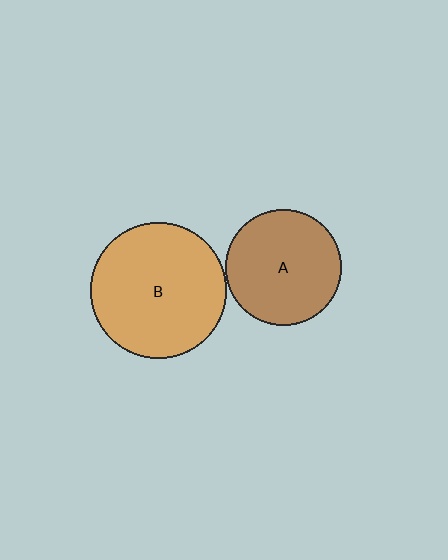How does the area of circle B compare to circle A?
Approximately 1.4 times.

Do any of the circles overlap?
No, none of the circles overlap.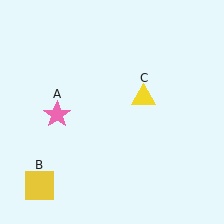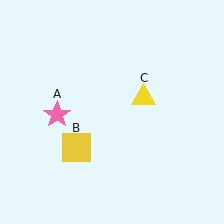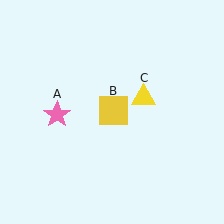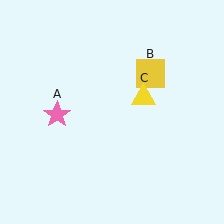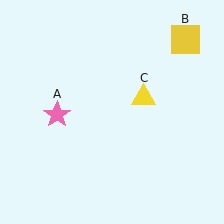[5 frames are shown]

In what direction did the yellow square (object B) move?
The yellow square (object B) moved up and to the right.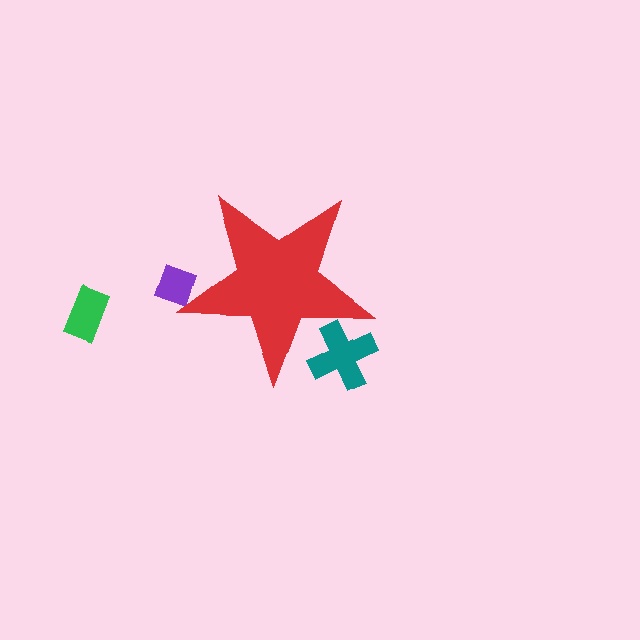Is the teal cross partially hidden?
Yes, the teal cross is partially hidden behind the red star.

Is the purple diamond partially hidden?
Yes, the purple diamond is partially hidden behind the red star.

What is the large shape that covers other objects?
A red star.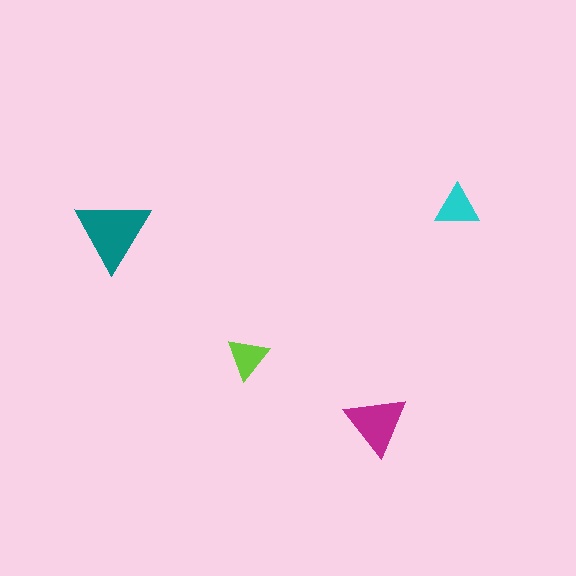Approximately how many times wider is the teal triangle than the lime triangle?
About 2 times wider.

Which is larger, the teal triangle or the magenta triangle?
The teal one.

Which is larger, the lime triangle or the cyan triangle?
The cyan one.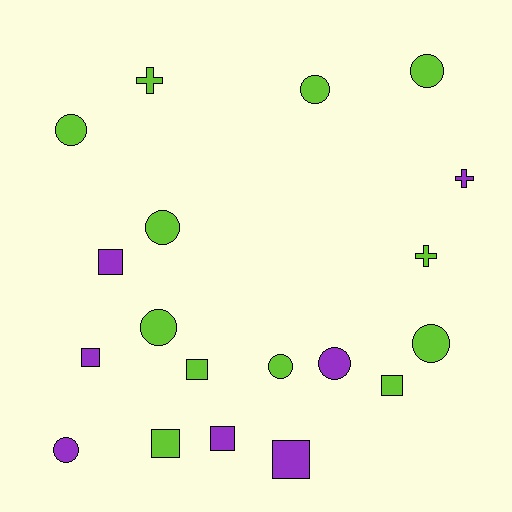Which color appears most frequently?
Lime, with 12 objects.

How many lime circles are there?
There are 7 lime circles.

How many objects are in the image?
There are 19 objects.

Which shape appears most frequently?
Circle, with 9 objects.